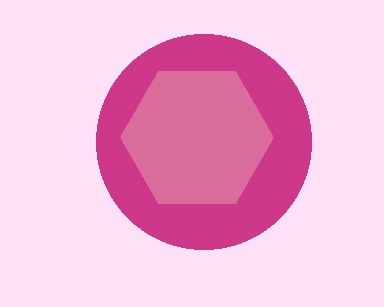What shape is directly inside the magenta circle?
The pink hexagon.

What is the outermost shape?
The magenta circle.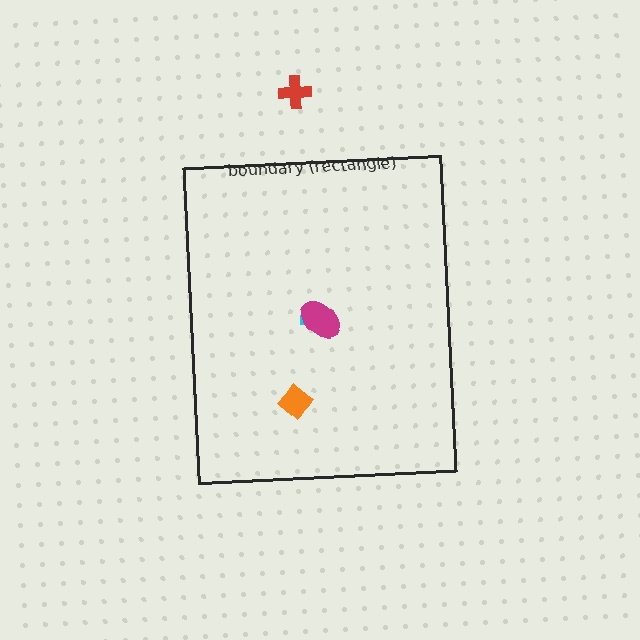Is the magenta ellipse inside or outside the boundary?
Inside.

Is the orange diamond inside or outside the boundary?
Inside.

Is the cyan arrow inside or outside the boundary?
Inside.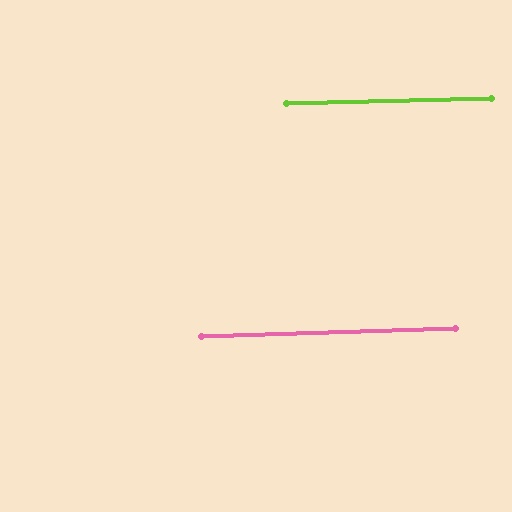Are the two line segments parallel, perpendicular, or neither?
Parallel — their directions differ by only 0.6°.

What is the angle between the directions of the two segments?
Approximately 1 degree.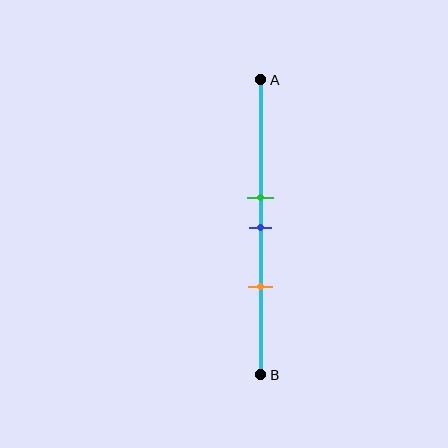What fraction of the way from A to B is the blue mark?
The blue mark is approximately 50% (0.5) of the way from A to B.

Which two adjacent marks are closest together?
The green and blue marks are the closest adjacent pair.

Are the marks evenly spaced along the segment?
Yes, the marks are approximately evenly spaced.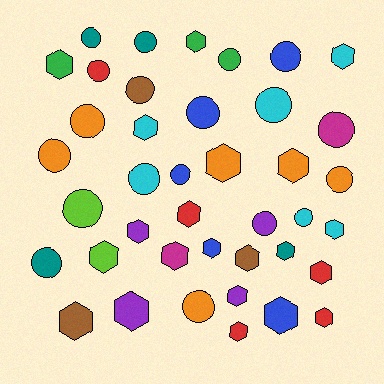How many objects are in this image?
There are 40 objects.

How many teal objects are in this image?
There are 4 teal objects.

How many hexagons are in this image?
There are 21 hexagons.